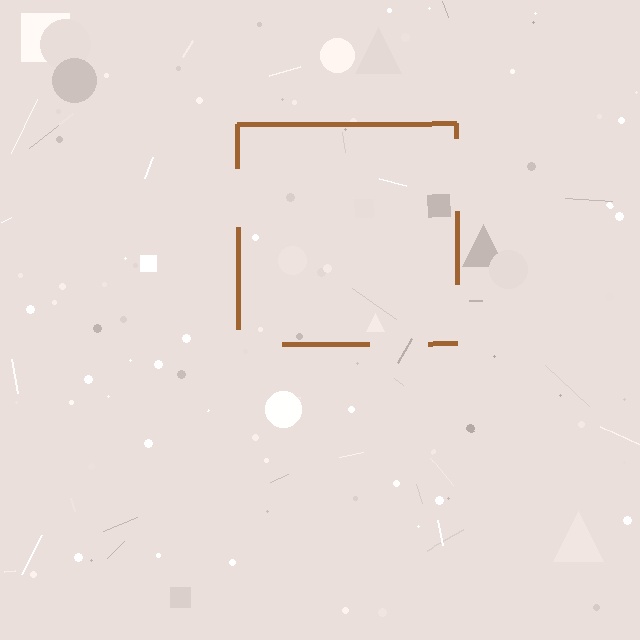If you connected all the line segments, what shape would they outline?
They would outline a square.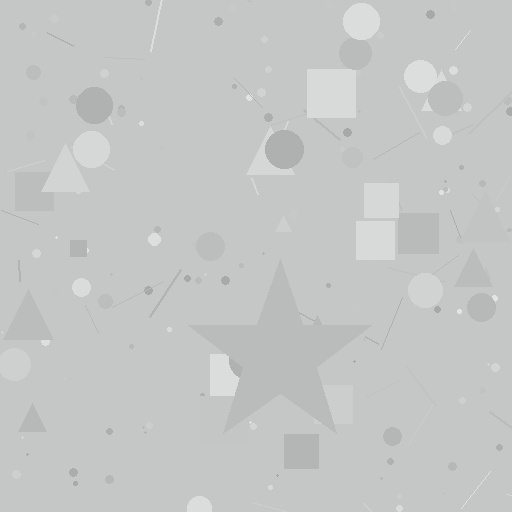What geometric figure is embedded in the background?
A star is embedded in the background.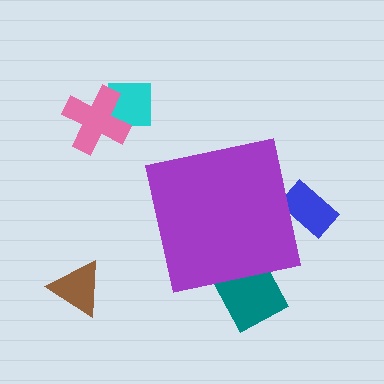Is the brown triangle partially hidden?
No, the brown triangle is fully visible.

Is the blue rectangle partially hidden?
Yes, the blue rectangle is partially hidden behind the purple square.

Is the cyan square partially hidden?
No, the cyan square is fully visible.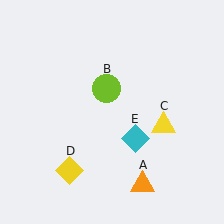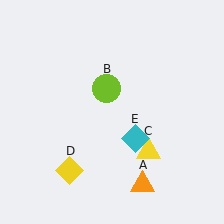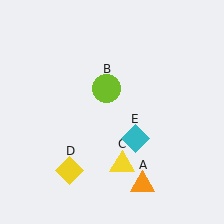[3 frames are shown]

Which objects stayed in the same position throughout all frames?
Orange triangle (object A) and lime circle (object B) and yellow diamond (object D) and cyan diamond (object E) remained stationary.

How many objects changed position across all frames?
1 object changed position: yellow triangle (object C).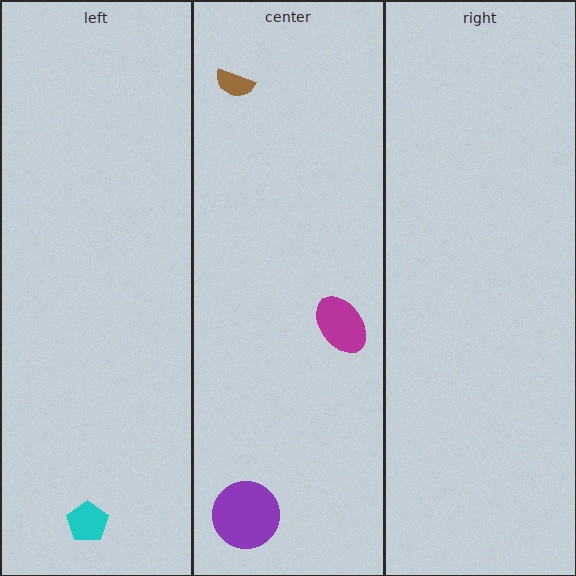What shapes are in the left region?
The cyan pentagon.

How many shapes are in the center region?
3.